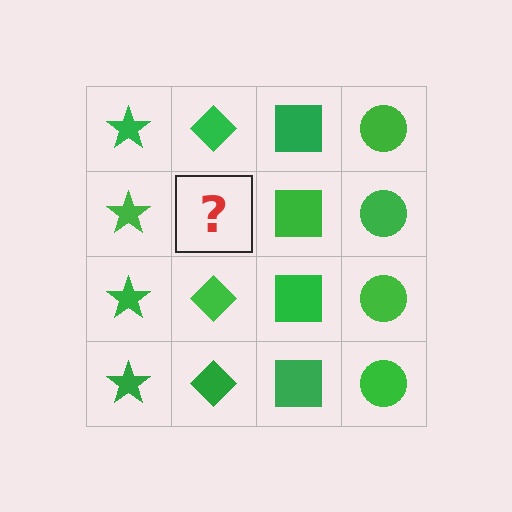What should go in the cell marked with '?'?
The missing cell should contain a green diamond.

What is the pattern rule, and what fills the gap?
The rule is that each column has a consistent shape. The gap should be filled with a green diamond.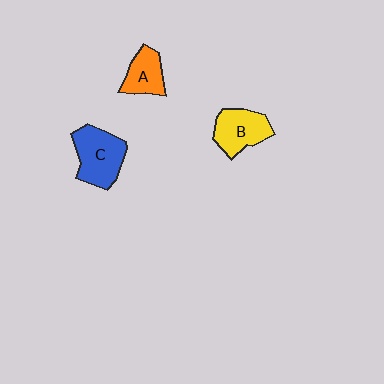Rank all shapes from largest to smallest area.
From largest to smallest: C (blue), B (yellow), A (orange).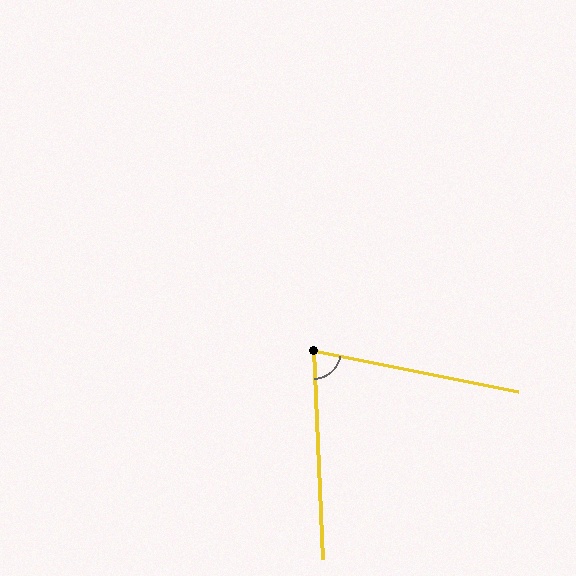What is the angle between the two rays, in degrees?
Approximately 76 degrees.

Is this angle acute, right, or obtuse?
It is acute.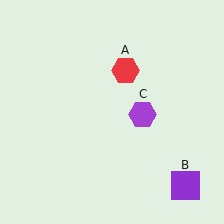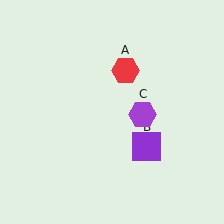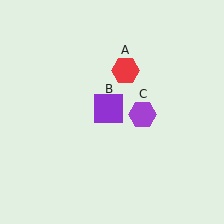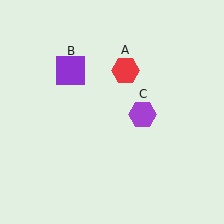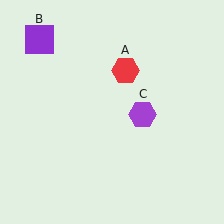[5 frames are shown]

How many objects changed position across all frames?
1 object changed position: purple square (object B).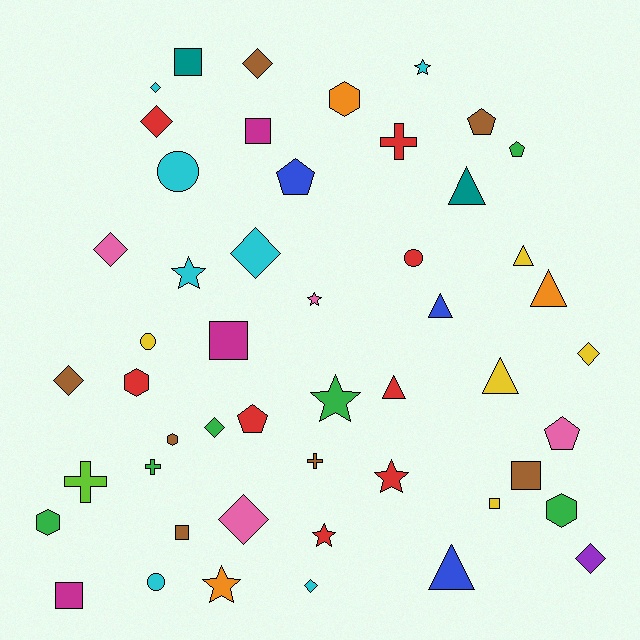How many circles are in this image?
There are 4 circles.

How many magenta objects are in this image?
There are 3 magenta objects.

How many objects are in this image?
There are 50 objects.